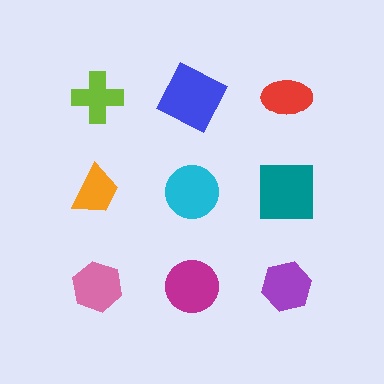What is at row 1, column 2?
A blue square.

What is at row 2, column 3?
A teal square.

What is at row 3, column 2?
A magenta circle.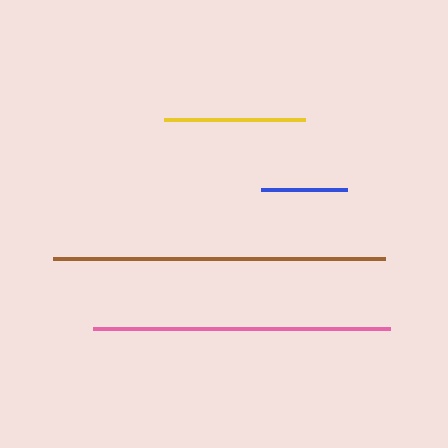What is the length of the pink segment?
The pink segment is approximately 297 pixels long.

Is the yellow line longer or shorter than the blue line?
The yellow line is longer than the blue line.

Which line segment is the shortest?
The blue line is the shortest at approximately 86 pixels.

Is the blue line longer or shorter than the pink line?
The pink line is longer than the blue line.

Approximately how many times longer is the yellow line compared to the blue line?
The yellow line is approximately 1.7 times the length of the blue line.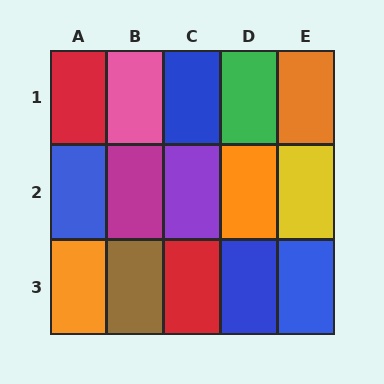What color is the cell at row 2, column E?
Yellow.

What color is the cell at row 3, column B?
Brown.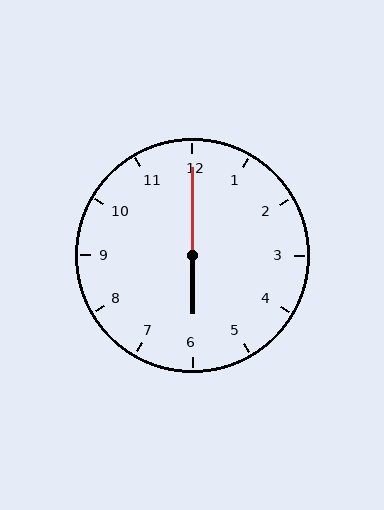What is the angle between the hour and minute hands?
Approximately 180 degrees.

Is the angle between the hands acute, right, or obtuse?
It is obtuse.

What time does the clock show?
6:00.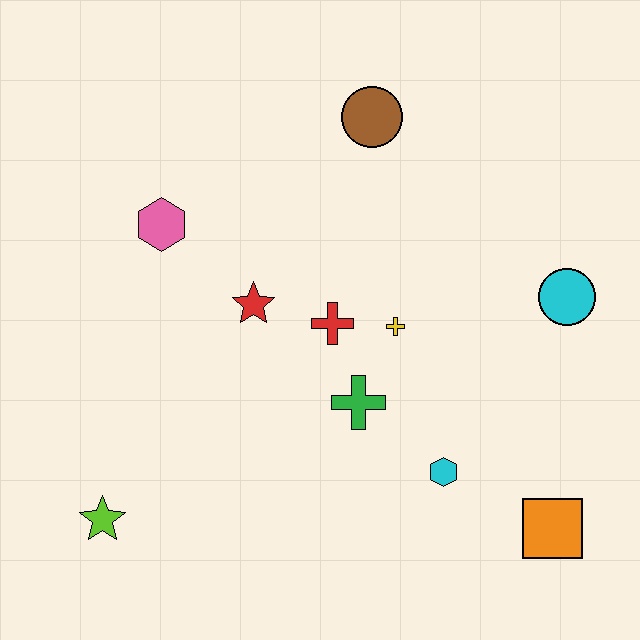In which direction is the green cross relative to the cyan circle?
The green cross is to the left of the cyan circle.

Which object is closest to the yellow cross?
The red cross is closest to the yellow cross.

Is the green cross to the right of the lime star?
Yes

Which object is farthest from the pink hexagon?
The orange square is farthest from the pink hexagon.